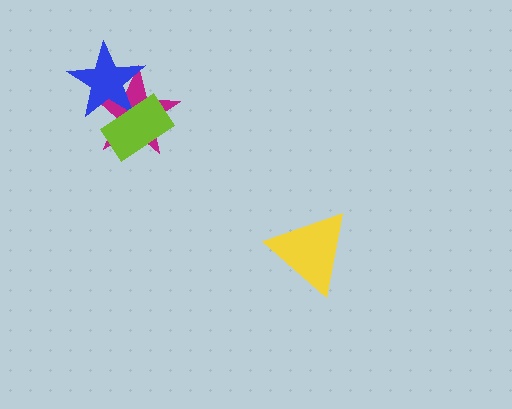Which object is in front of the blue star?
The lime rectangle is in front of the blue star.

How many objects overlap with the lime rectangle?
2 objects overlap with the lime rectangle.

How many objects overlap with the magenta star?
2 objects overlap with the magenta star.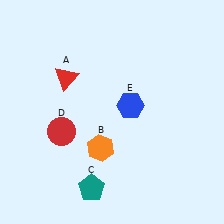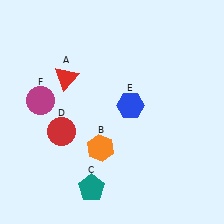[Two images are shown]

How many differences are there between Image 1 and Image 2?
There is 1 difference between the two images.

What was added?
A magenta circle (F) was added in Image 2.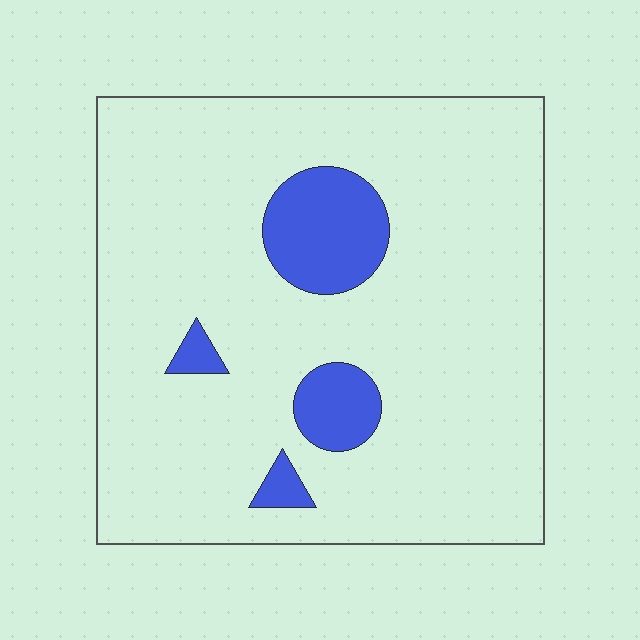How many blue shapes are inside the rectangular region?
4.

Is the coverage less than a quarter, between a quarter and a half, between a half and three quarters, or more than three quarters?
Less than a quarter.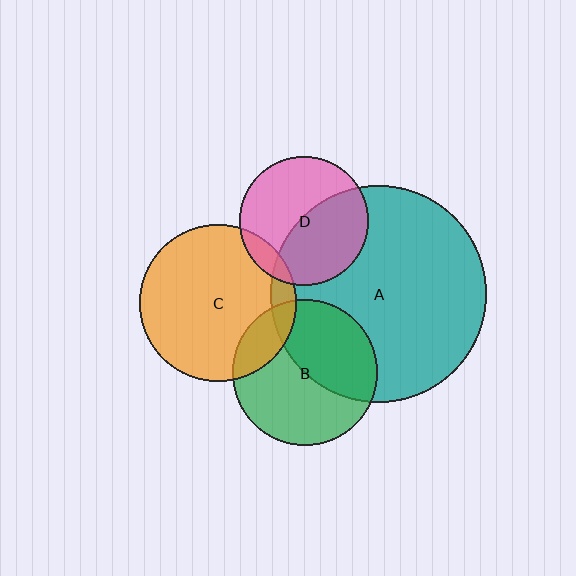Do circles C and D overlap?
Yes.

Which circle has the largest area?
Circle A (teal).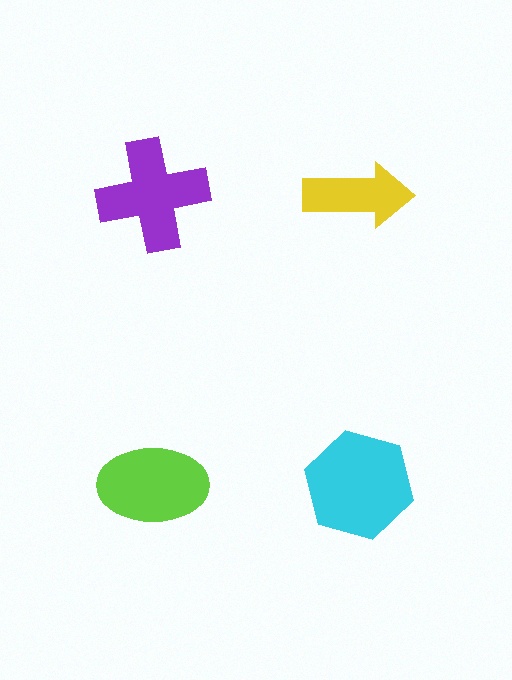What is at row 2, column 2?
A cyan hexagon.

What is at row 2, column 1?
A lime ellipse.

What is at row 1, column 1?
A purple cross.